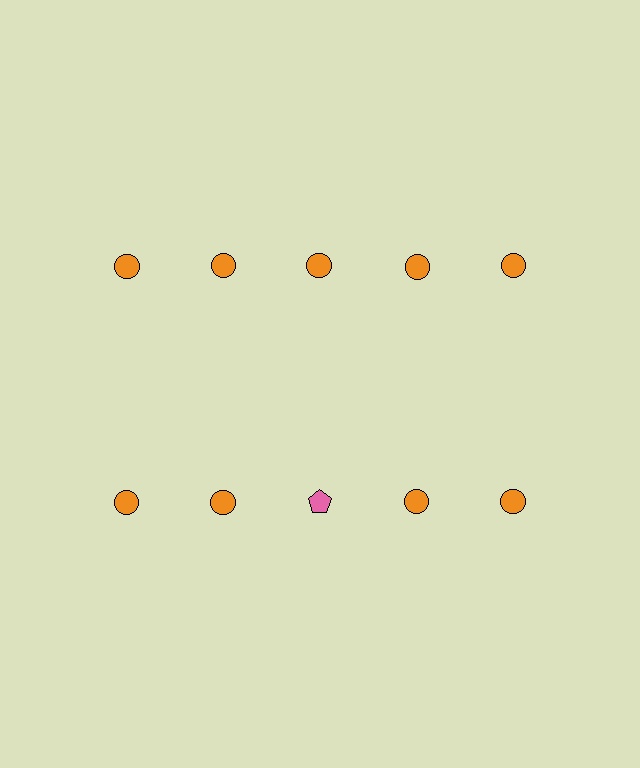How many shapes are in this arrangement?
There are 10 shapes arranged in a grid pattern.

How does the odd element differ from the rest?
It differs in both color (pink instead of orange) and shape (pentagon instead of circle).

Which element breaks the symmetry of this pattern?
The pink pentagon in the second row, center column breaks the symmetry. All other shapes are orange circles.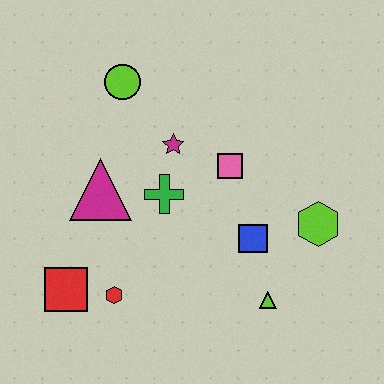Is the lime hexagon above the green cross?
No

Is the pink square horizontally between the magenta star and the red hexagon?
No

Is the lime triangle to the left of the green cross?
No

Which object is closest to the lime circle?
The magenta star is closest to the lime circle.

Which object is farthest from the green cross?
The lime hexagon is farthest from the green cross.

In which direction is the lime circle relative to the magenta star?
The lime circle is above the magenta star.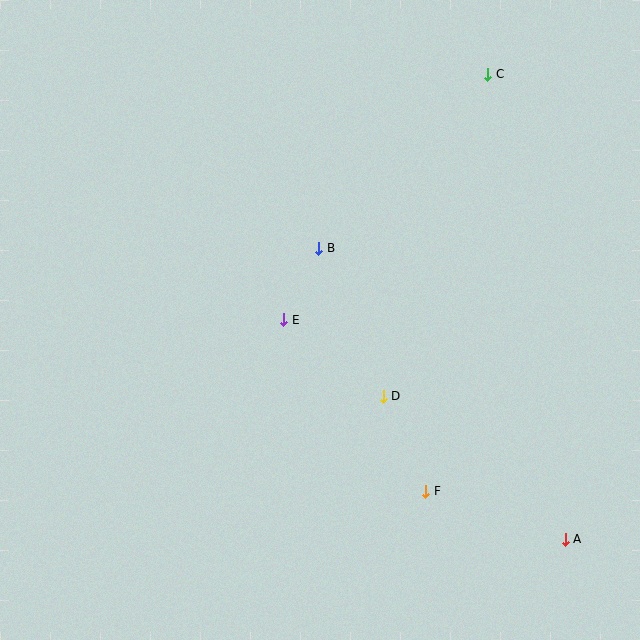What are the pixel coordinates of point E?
Point E is at (284, 320).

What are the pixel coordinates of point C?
Point C is at (488, 74).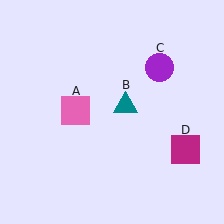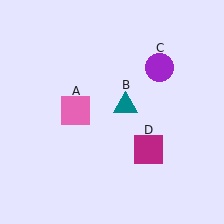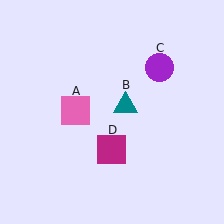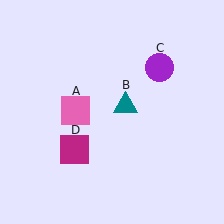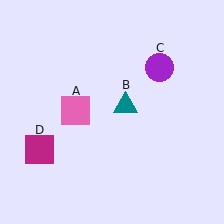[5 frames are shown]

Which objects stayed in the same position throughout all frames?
Pink square (object A) and teal triangle (object B) and purple circle (object C) remained stationary.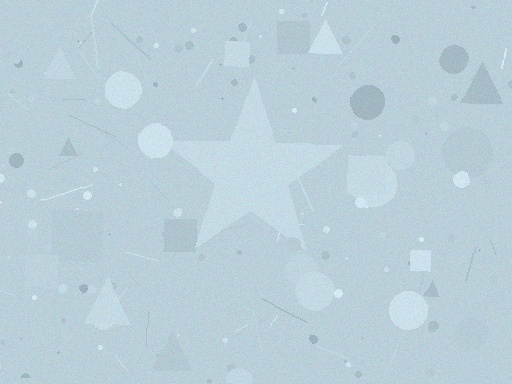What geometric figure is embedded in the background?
A star is embedded in the background.